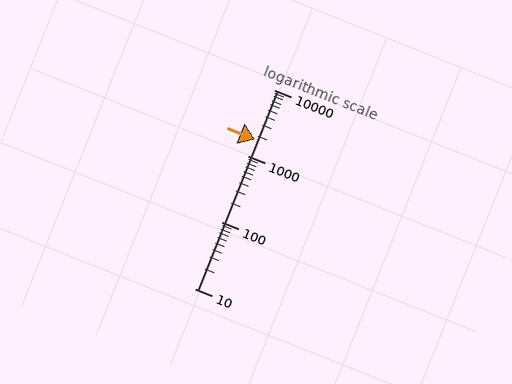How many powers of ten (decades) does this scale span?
The scale spans 3 decades, from 10 to 10000.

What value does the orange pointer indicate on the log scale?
The pointer indicates approximately 1800.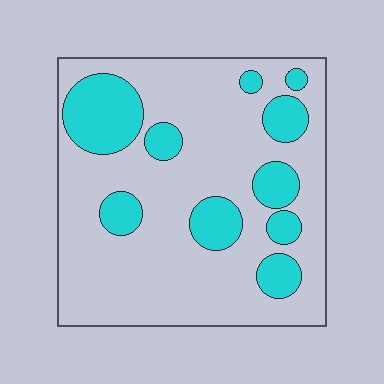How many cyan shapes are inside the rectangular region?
10.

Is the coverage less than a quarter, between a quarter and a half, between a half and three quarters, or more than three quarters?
Less than a quarter.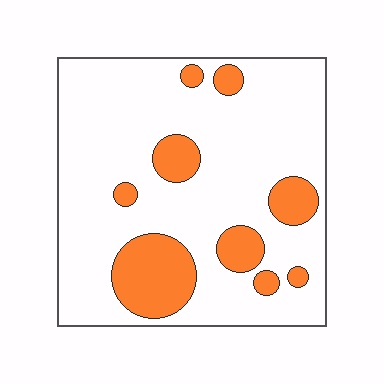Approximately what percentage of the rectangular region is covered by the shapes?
Approximately 20%.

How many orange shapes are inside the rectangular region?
9.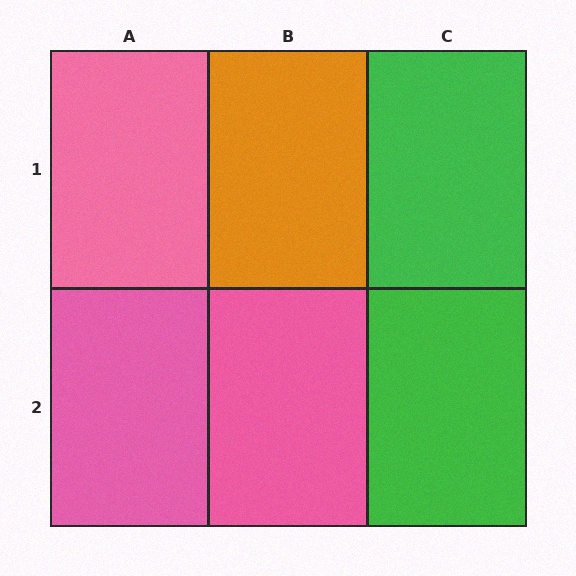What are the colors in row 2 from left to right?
Pink, pink, green.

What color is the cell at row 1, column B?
Orange.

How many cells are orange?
1 cell is orange.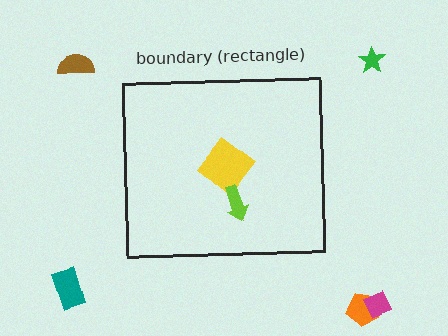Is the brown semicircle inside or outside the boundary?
Outside.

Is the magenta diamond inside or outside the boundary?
Outside.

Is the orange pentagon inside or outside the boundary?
Outside.